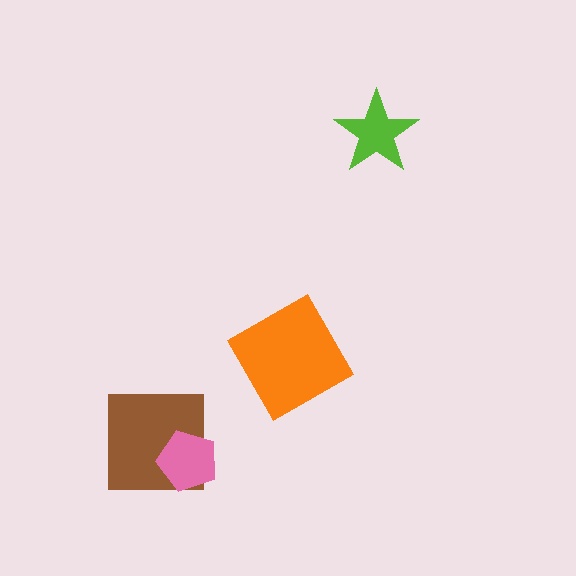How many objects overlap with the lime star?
0 objects overlap with the lime star.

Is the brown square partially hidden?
Yes, it is partially covered by another shape.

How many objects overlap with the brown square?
1 object overlaps with the brown square.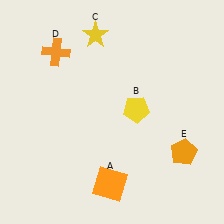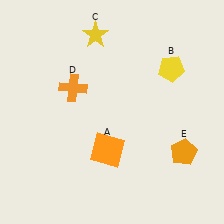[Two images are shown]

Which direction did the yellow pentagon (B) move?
The yellow pentagon (B) moved up.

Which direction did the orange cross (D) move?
The orange cross (D) moved down.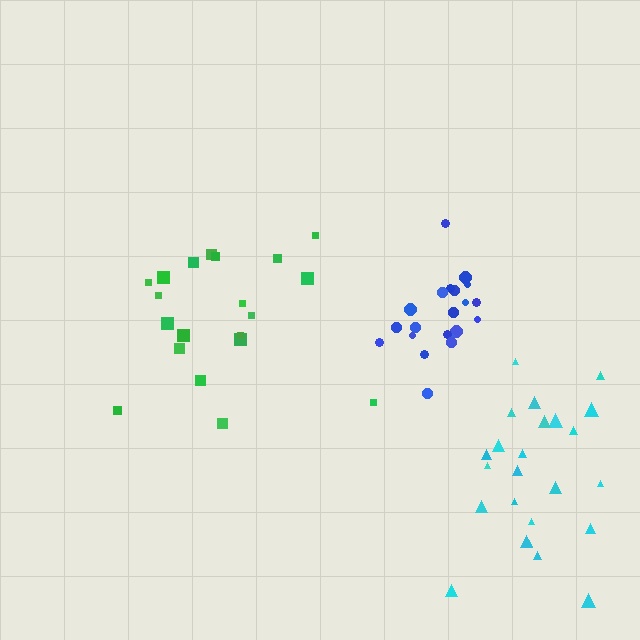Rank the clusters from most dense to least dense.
blue, cyan, green.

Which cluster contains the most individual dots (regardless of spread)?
Cyan (24).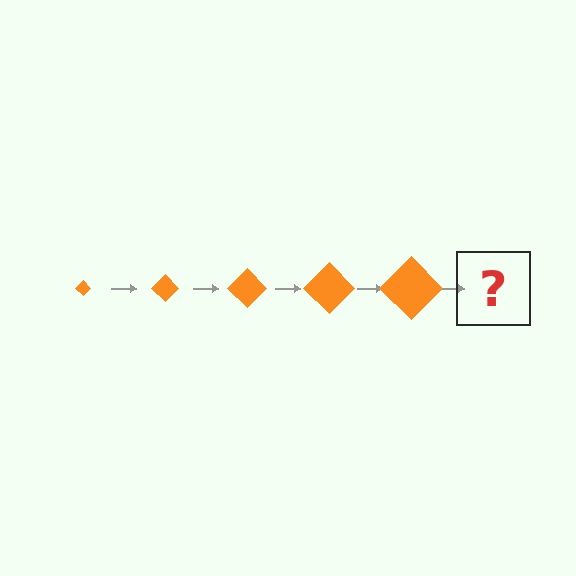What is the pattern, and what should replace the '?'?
The pattern is that the diamond gets progressively larger each step. The '?' should be an orange diamond, larger than the previous one.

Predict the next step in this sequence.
The next step is an orange diamond, larger than the previous one.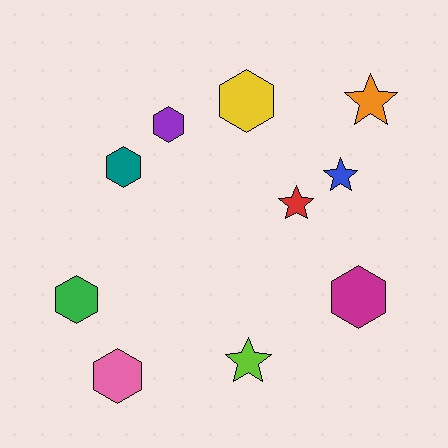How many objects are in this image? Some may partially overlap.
There are 10 objects.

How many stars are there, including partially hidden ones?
There are 4 stars.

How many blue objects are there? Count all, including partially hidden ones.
There is 1 blue object.